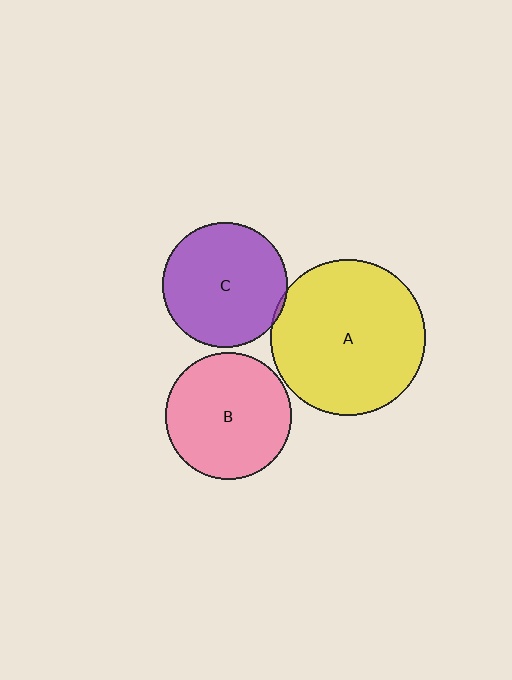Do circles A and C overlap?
Yes.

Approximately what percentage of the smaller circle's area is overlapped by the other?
Approximately 5%.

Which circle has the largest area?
Circle A (yellow).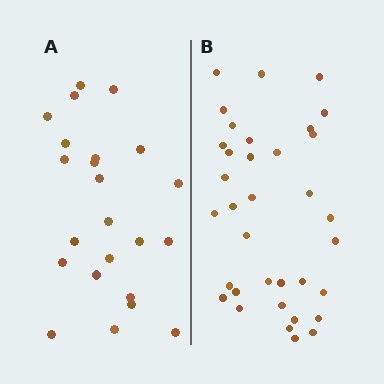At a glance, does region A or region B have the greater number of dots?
Region B (the right region) has more dots.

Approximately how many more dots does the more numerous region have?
Region B has roughly 12 or so more dots than region A.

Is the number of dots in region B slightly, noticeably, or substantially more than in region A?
Region B has substantially more. The ratio is roughly 1.5 to 1.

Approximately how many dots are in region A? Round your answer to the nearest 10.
About 20 dots. (The exact count is 23, which rounds to 20.)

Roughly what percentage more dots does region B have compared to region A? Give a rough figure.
About 50% more.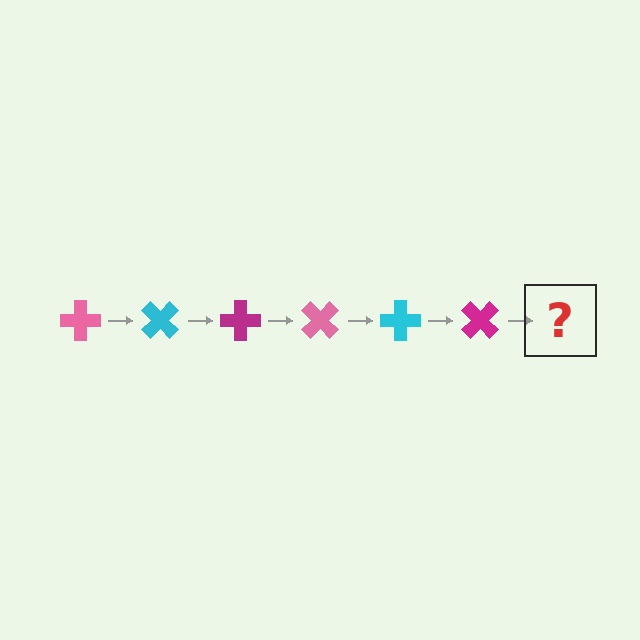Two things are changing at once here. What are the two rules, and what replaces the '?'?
The two rules are that it rotates 45 degrees each step and the color cycles through pink, cyan, and magenta. The '?' should be a pink cross, rotated 270 degrees from the start.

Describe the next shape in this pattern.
It should be a pink cross, rotated 270 degrees from the start.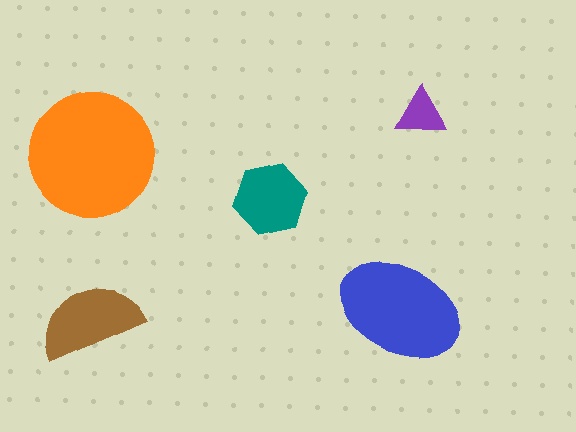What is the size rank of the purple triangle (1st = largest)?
5th.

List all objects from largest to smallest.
The orange circle, the blue ellipse, the brown semicircle, the teal hexagon, the purple triangle.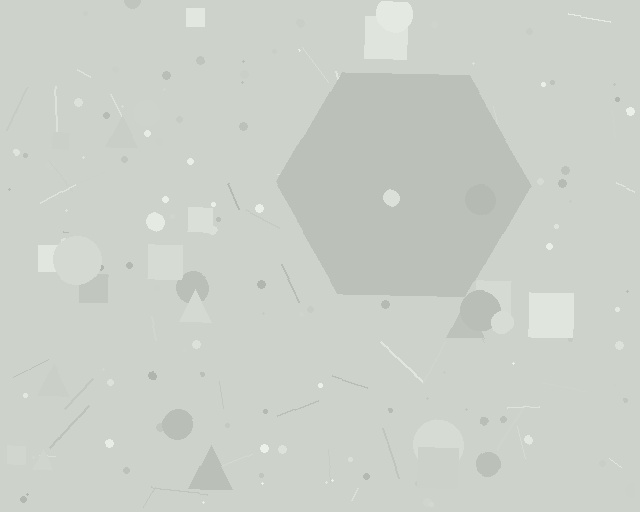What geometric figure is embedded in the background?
A hexagon is embedded in the background.